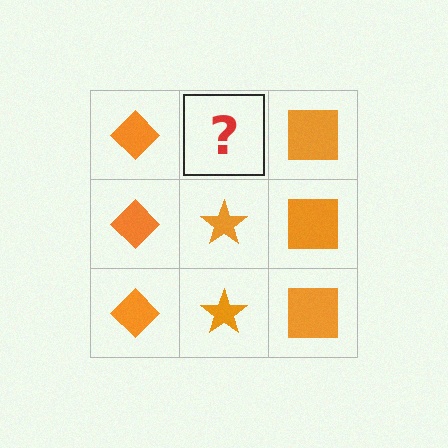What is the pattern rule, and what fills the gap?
The rule is that each column has a consistent shape. The gap should be filled with an orange star.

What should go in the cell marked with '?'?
The missing cell should contain an orange star.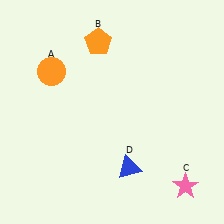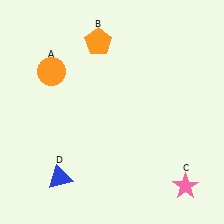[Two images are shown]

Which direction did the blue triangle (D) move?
The blue triangle (D) moved left.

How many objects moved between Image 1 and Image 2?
1 object moved between the two images.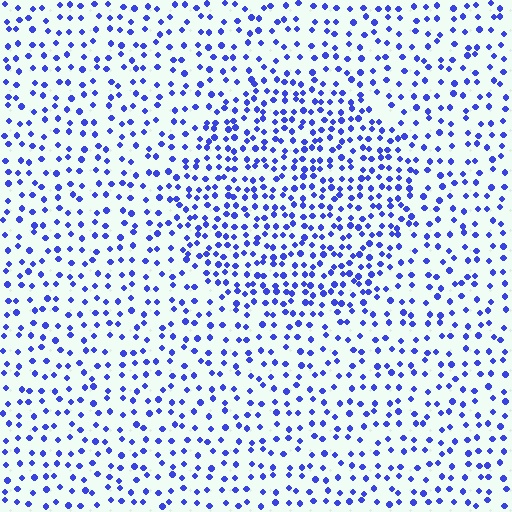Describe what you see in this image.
The image contains small blue elements arranged at two different densities. A circle-shaped region is visible where the elements are more densely packed than the surrounding area.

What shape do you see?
I see a circle.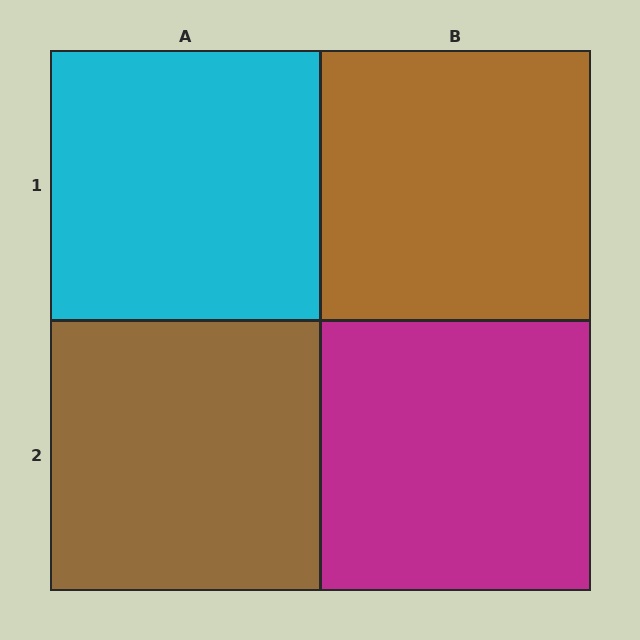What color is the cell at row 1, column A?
Cyan.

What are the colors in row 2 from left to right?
Brown, magenta.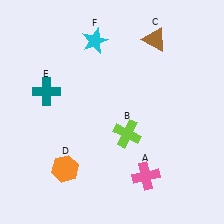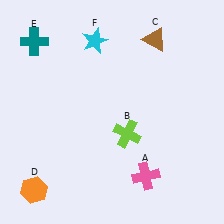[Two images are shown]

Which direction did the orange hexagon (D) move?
The orange hexagon (D) moved left.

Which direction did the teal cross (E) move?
The teal cross (E) moved up.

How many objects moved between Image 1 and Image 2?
2 objects moved between the two images.